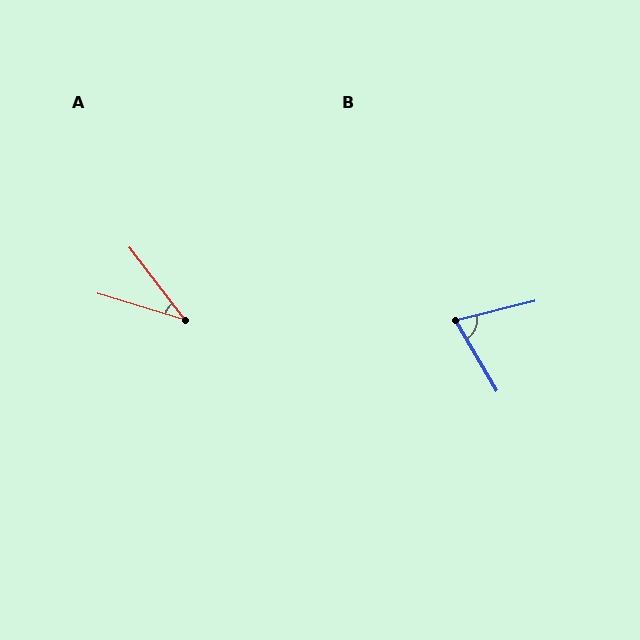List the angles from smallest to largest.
A (35°), B (73°).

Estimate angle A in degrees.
Approximately 35 degrees.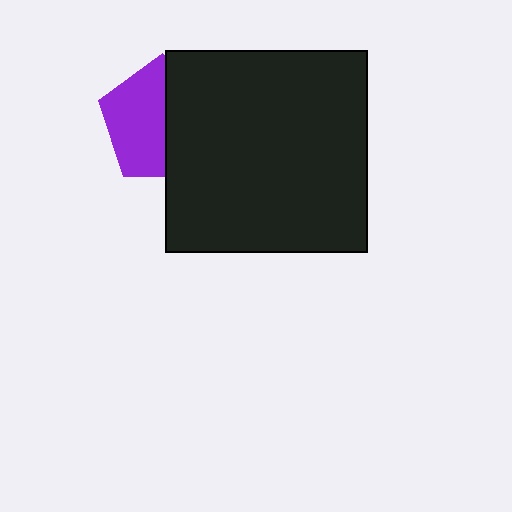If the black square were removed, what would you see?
You would see the complete purple pentagon.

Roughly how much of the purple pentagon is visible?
About half of it is visible (roughly 53%).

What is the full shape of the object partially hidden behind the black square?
The partially hidden object is a purple pentagon.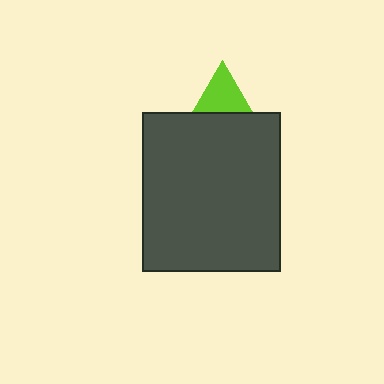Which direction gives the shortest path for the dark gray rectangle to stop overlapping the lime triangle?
Moving down gives the shortest separation.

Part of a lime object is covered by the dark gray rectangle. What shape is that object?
It is a triangle.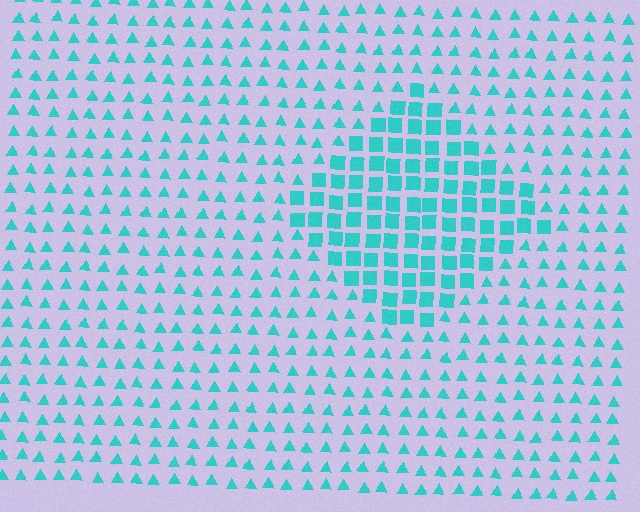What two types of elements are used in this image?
The image uses squares inside the diamond region and triangles outside it.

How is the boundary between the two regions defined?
The boundary is defined by a change in element shape: squares inside vs. triangles outside. All elements share the same color and spacing.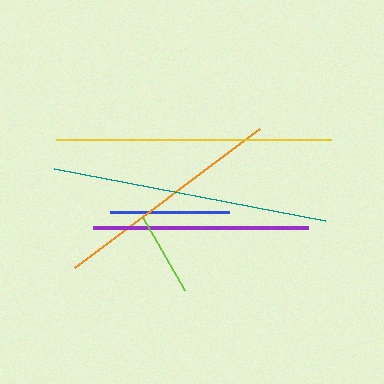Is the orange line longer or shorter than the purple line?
The orange line is longer than the purple line.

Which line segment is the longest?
The teal line is the longest at approximately 276 pixels.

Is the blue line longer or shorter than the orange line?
The orange line is longer than the blue line.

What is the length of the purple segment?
The purple segment is approximately 215 pixels long.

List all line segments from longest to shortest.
From longest to shortest: teal, yellow, orange, purple, blue, lime.